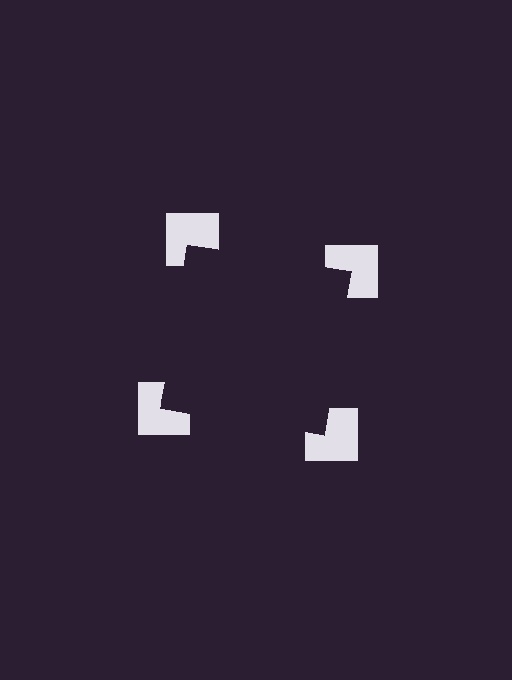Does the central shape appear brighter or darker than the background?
It typically appears slightly darker than the background, even though no actual brightness change is drawn.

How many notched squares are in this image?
There are 4 — one at each vertex of the illusory square.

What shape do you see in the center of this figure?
An illusory square — its edges are inferred from the aligned wedge cuts in the notched squares, not physically drawn.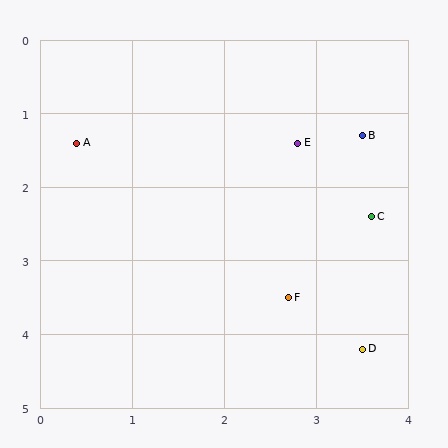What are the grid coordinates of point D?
Point D is at approximately (3.5, 4.2).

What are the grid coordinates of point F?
Point F is at approximately (2.7, 3.5).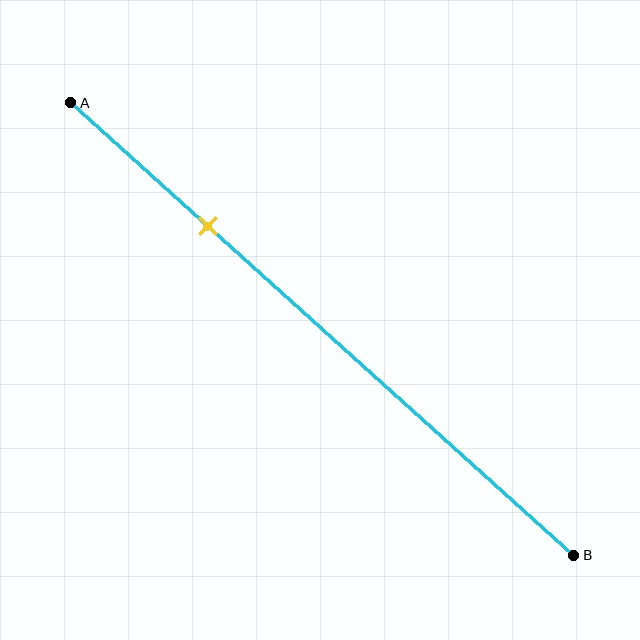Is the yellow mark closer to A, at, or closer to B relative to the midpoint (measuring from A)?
The yellow mark is closer to point A than the midpoint of segment AB.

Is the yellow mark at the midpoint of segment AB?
No, the mark is at about 25% from A, not at the 50% midpoint.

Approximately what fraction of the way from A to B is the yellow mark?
The yellow mark is approximately 25% of the way from A to B.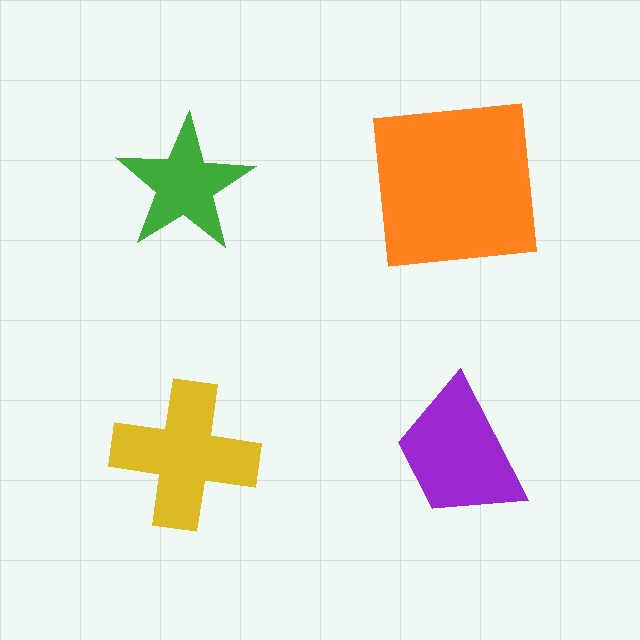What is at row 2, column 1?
A yellow cross.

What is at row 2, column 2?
A purple trapezoid.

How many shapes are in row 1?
2 shapes.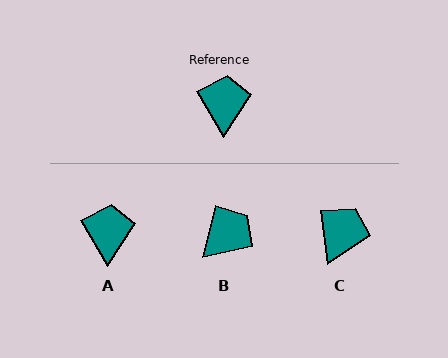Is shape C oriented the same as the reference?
No, it is off by about 24 degrees.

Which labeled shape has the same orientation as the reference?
A.